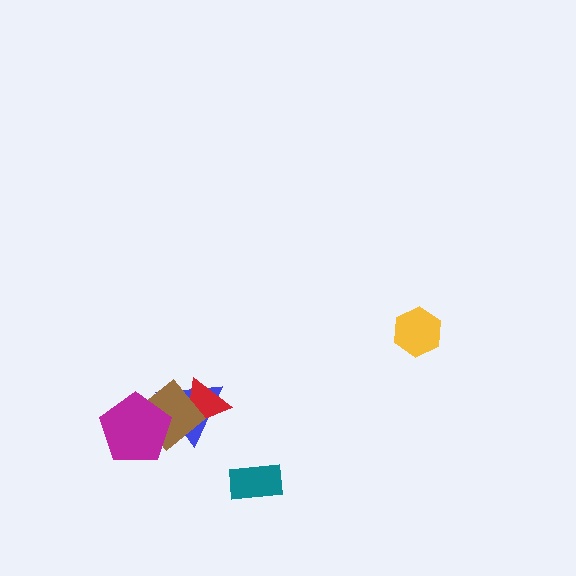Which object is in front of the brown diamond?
The magenta pentagon is in front of the brown diamond.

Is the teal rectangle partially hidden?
No, no other shape covers it.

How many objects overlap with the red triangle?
2 objects overlap with the red triangle.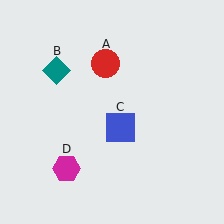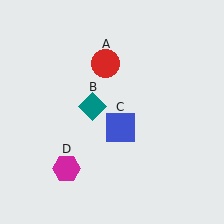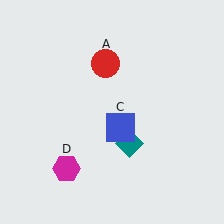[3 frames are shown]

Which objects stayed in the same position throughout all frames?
Red circle (object A) and blue square (object C) and magenta hexagon (object D) remained stationary.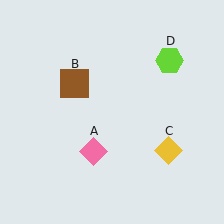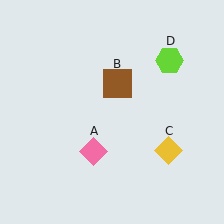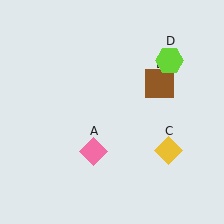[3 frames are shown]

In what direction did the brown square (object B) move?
The brown square (object B) moved right.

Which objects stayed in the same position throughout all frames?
Pink diamond (object A) and yellow diamond (object C) and lime hexagon (object D) remained stationary.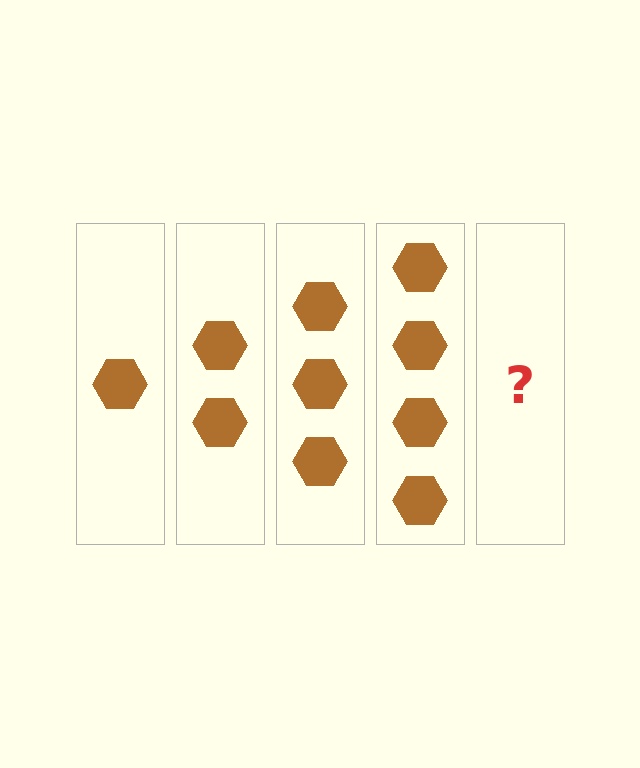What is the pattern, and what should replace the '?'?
The pattern is that each step adds one more hexagon. The '?' should be 5 hexagons.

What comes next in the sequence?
The next element should be 5 hexagons.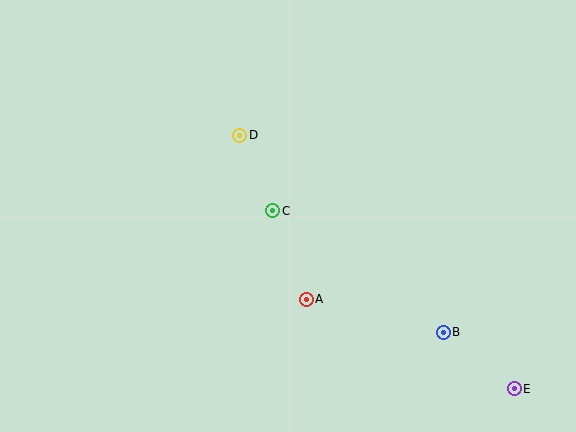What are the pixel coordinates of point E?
Point E is at (514, 389).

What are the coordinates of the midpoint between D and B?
The midpoint between D and B is at (342, 234).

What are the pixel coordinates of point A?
Point A is at (306, 299).